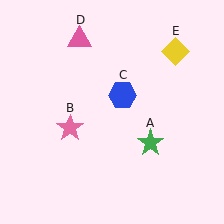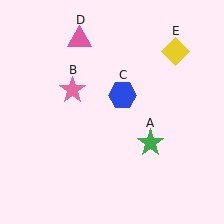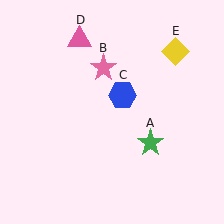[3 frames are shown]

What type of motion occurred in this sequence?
The pink star (object B) rotated clockwise around the center of the scene.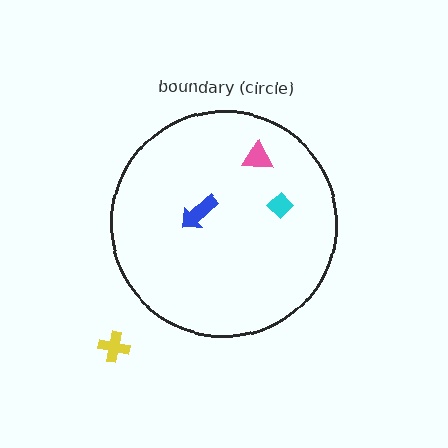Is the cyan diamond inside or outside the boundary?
Inside.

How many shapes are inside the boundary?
3 inside, 1 outside.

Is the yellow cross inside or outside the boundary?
Outside.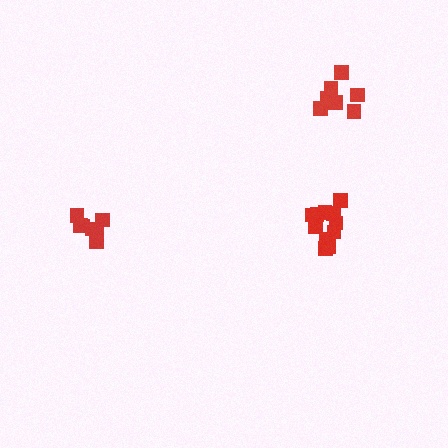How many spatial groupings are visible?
There are 3 spatial groupings.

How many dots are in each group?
Group 1: 8 dots, Group 2: 7 dots, Group 3: 11 dots (26 total).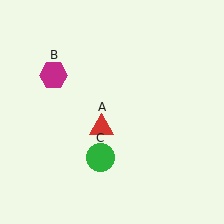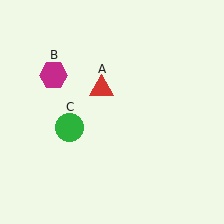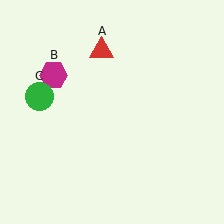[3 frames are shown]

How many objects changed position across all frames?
2 objects changed position: red triangle (object A), green circle (object C).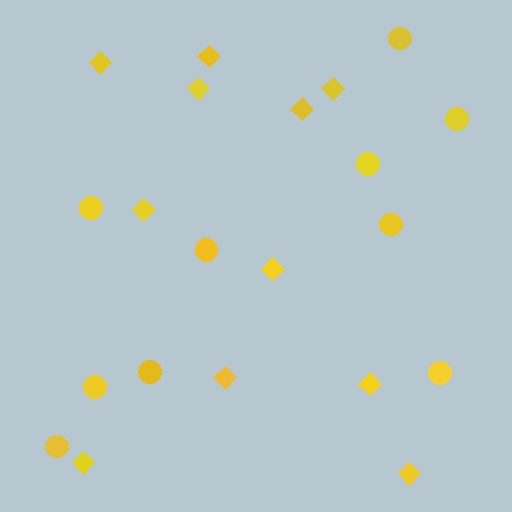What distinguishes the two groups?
There are 2 groups: one group of diamonds (11) and one group of circles (10).